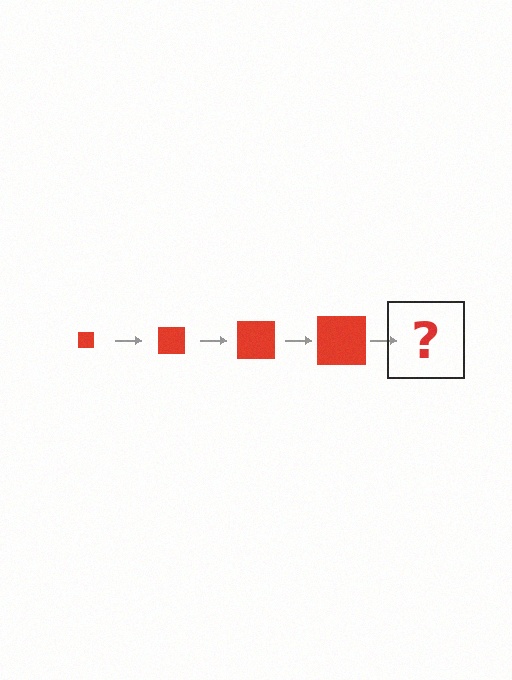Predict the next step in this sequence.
The next step is a red square, larger than the previous one.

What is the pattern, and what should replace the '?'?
The pattern is that the square gets progressively larger each step. The '?' should be a red square, larger than the previous one.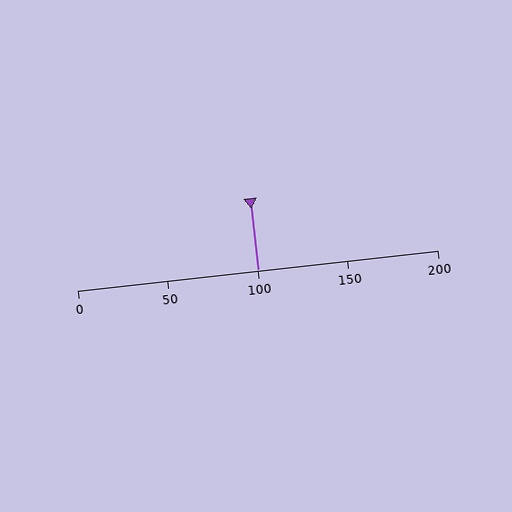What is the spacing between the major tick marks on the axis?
The major ticks are spaced 50 apart.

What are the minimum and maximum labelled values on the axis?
The axis runs from 0 to 200.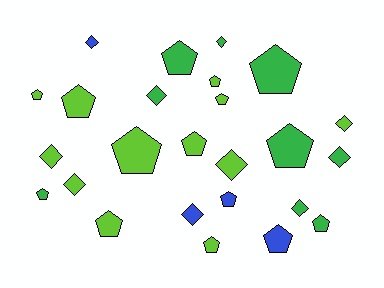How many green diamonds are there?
There are 4 green diamonds.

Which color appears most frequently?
Lime, with 12 objects.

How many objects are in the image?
There are 25 objects.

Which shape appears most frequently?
Pentagon, with 15 objects.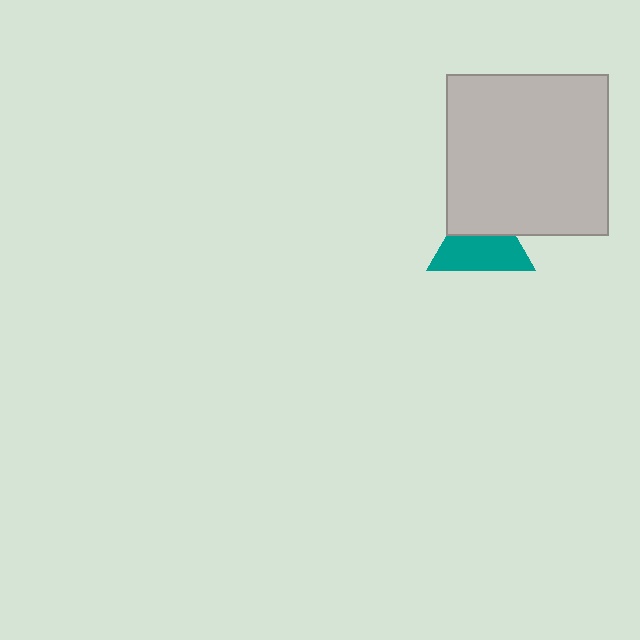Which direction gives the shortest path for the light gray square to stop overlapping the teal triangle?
Moving up gives the shortest separation.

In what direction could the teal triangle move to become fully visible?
The teal triangle could move down. That would shift it out from behind the light gray square entirely.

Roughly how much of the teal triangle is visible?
About half of it is visible (roughly 61%).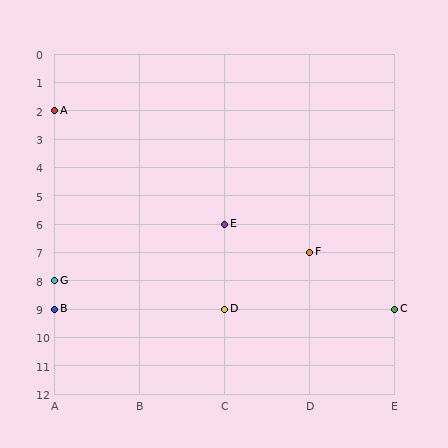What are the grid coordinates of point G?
Point G is at grid coordinates (A, 8).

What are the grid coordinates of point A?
Point A is at grid coordinates (A, 2).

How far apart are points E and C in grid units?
Points E and C are 2 columns and 3 rows apart (about 3.6 grid units diagonally).